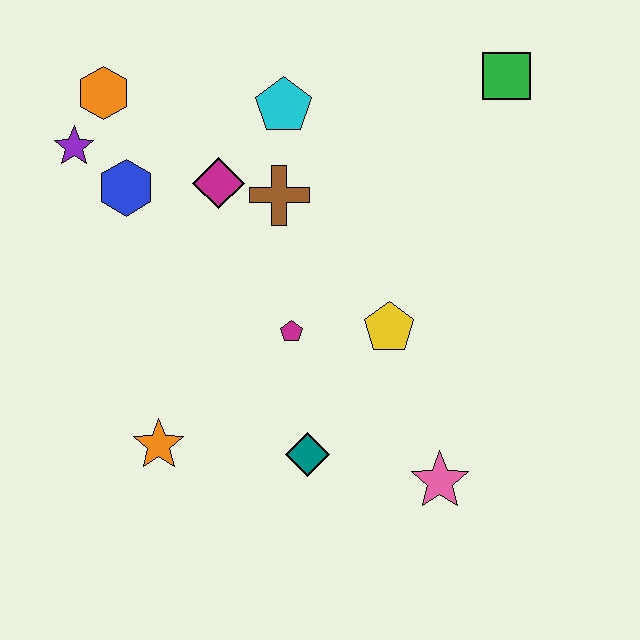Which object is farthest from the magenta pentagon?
The green square is farthest from the magenta pentagon.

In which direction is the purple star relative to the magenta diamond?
The purple star is to the left of the magenta diamond.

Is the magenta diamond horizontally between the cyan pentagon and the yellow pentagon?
No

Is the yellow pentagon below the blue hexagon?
Yes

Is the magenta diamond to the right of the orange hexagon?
Yes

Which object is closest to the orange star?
The teal diamond is closest to the orange star.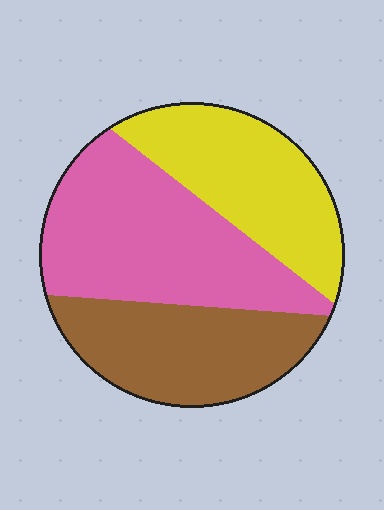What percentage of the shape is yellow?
Yellow takes up about one third (1/3) of the shape.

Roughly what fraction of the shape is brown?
Brown covers around 30% of the shape.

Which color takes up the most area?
Pink, at roughly 40%.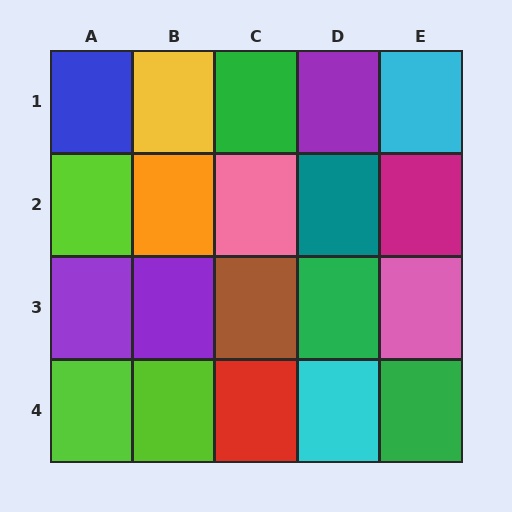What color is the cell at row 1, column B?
Yellow.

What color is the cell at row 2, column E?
Magenta.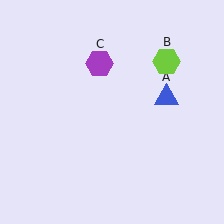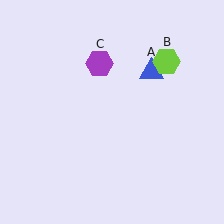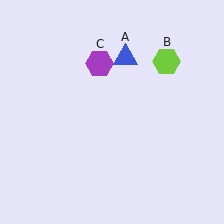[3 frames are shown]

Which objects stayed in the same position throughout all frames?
Lime hexagon (object B) and purple hexagon (object C) remained stationary.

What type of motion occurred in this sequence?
The blue triangle (object A) rotated counterclockwise around the center of the scene.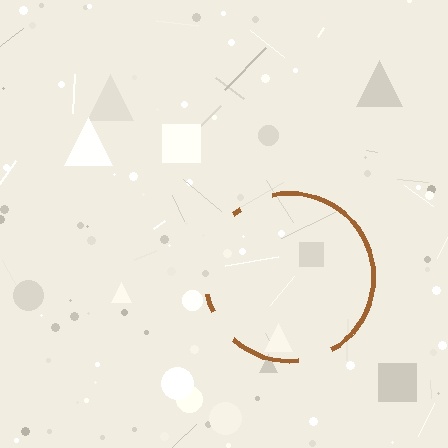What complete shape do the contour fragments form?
The contour fragments form a circle.